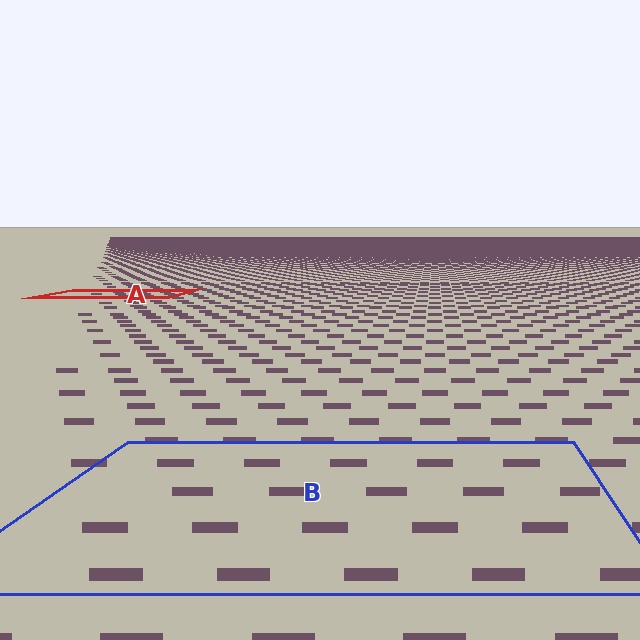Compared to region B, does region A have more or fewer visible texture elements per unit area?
Region A has more texture elements per unit area — they are packed more densely because it is farther away.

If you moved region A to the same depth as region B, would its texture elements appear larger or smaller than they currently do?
They would appear larger. At a closer depth, the same texture elements are projected at a bigger on-screen size.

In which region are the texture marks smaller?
The texture marks are smaller in region A, because it is farther away.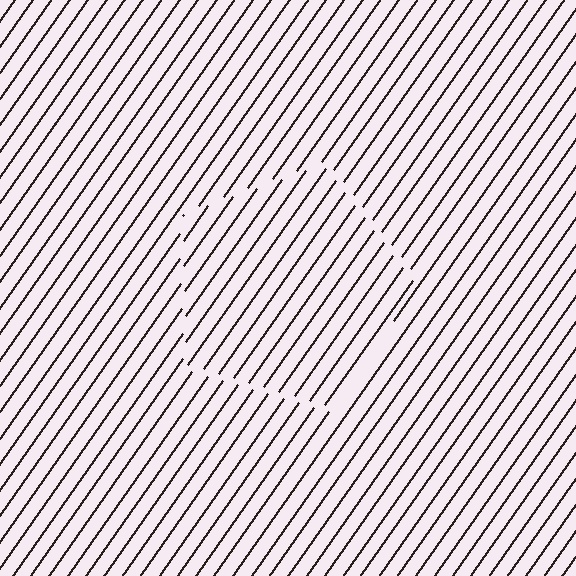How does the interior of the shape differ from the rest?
The interior of the shape contains the same grating, shifted by half a period — the contour is defined by the phase discontinuity where line-ends from the inner and outer gratings abut.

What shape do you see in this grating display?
An illusory pentagon. The interior of the shape contains the same grating, shifted by half a period — the contour is defined by the phase discontinuity where line-ends from the inner and outer gratings abut.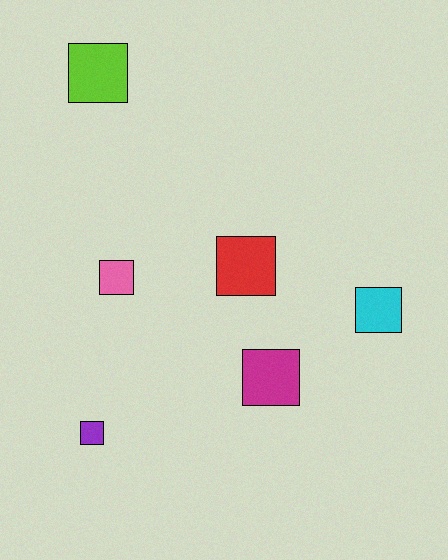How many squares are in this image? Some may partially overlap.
There are 6 squares.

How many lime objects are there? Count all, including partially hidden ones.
There is 1 lime object.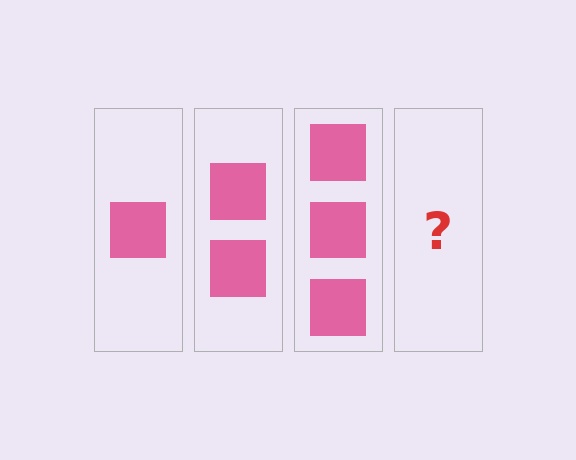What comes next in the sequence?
The next element should be 4 squares.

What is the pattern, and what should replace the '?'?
The pattern is that each step adds one more square. The '?' should be 4 squares.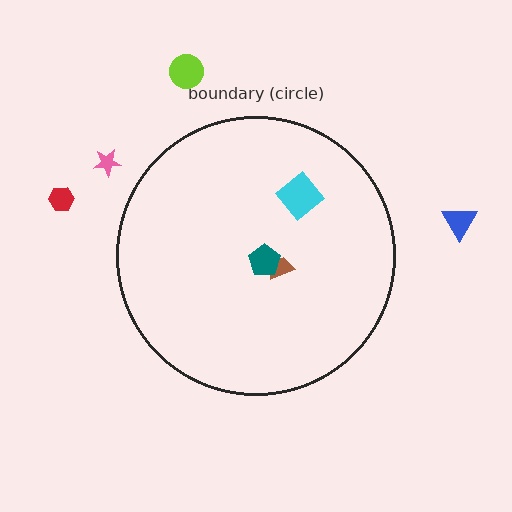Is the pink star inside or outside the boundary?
Outside.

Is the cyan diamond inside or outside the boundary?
Inside.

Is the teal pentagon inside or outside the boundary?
Inside.